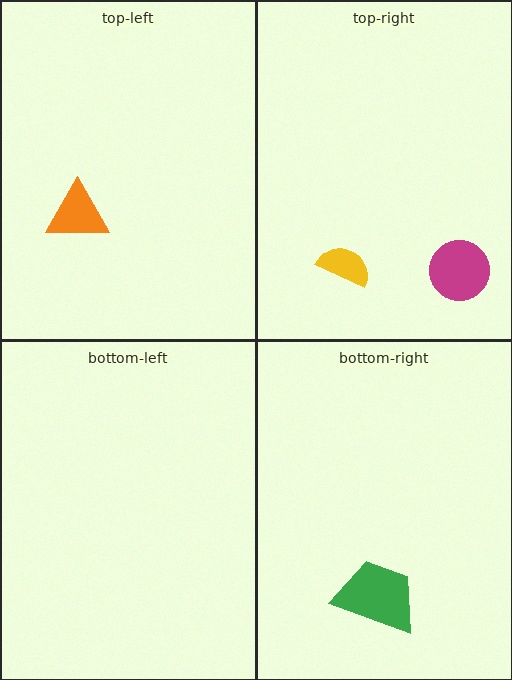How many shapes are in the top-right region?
2.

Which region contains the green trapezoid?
The bottom-right region.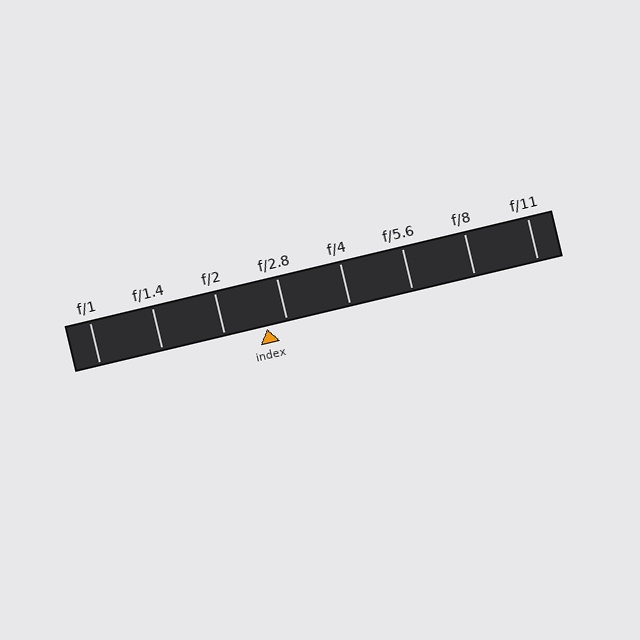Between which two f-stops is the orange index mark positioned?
The index mark is between f/2 and f/2.8.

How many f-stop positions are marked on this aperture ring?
There are 8 f-stop positions marked.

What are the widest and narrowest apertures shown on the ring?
The widest aperture shown is f/1 and the narrowest is f/11.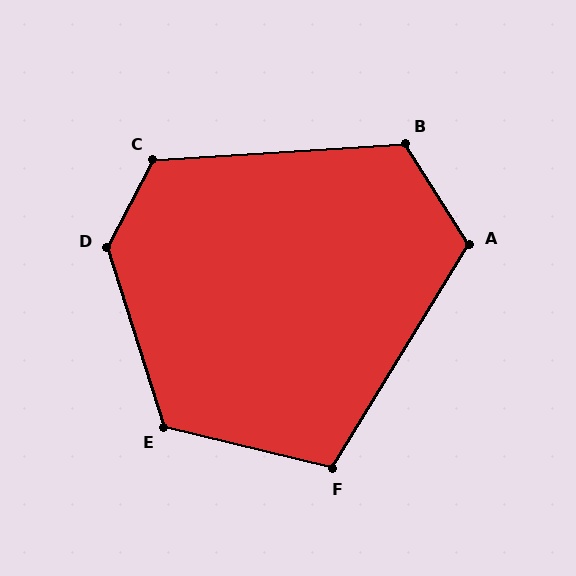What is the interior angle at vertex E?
Approximately 122 degrees (obtuse).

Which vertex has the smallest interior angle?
F, at approximately 107 degrees.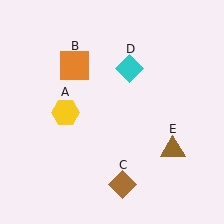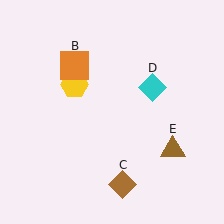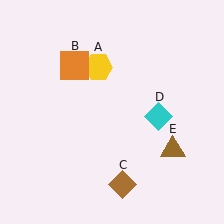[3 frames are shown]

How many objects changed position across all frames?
2 objects changed position: yellow hexagon (object A), cyan diamond (object D).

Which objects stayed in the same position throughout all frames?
Orange square (object B) and brown diamond (object C) and brown triangle (object E) remained stationary.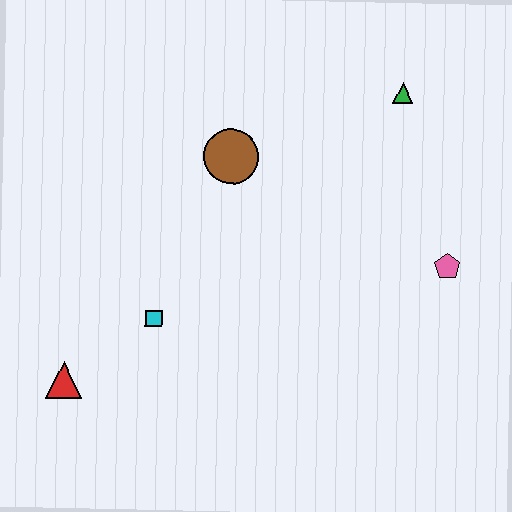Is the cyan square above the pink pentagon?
No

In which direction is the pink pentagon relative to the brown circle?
The pink pentagon is to the right of the brown circle.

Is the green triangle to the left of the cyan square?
No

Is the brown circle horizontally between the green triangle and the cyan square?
Yes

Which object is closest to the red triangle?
The cyan square is closest to the red triangle.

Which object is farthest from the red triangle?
The green triangle is farthest from the red triangle.